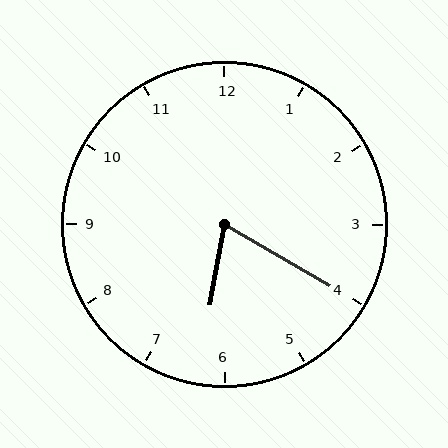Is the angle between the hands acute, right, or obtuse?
It is acute.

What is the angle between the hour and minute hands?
Approximately 70 degrees.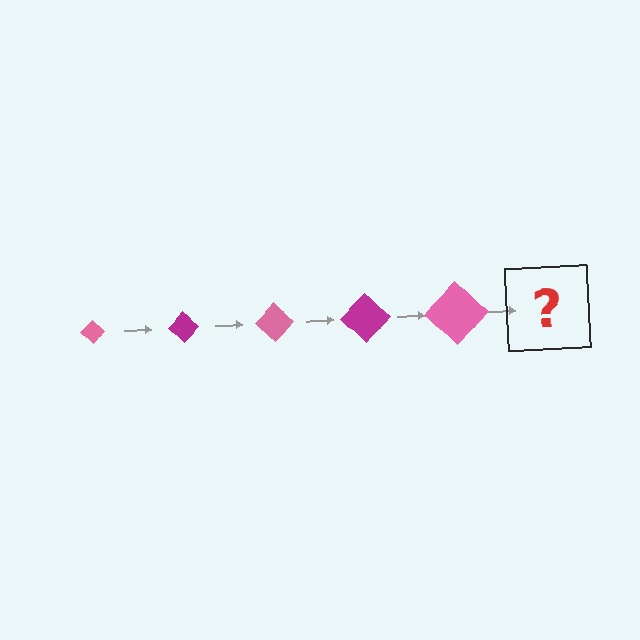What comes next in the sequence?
The next element should be a magenta diamond, larger than the previous one.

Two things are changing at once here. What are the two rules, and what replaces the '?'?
The two rules are that the diamond grows larger each step and the color cycles through pink and magenta. The '?' should be a magenta diamond, larger than the previous one.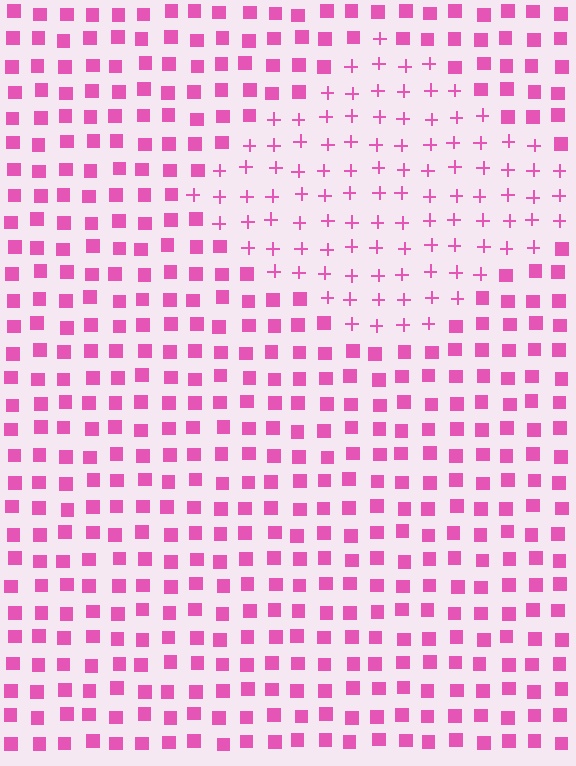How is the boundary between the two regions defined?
The boundary is defined by a change in element shape: plus signs inside vs. squares outside. All elements share the same color and spacing.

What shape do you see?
I see a diamond.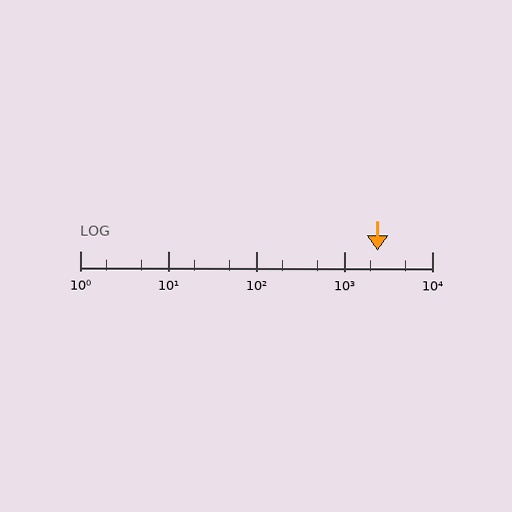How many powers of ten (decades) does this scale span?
The scale spans 4 decades, from 1 to 10000.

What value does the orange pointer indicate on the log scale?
The pointer indicates approximately 2400.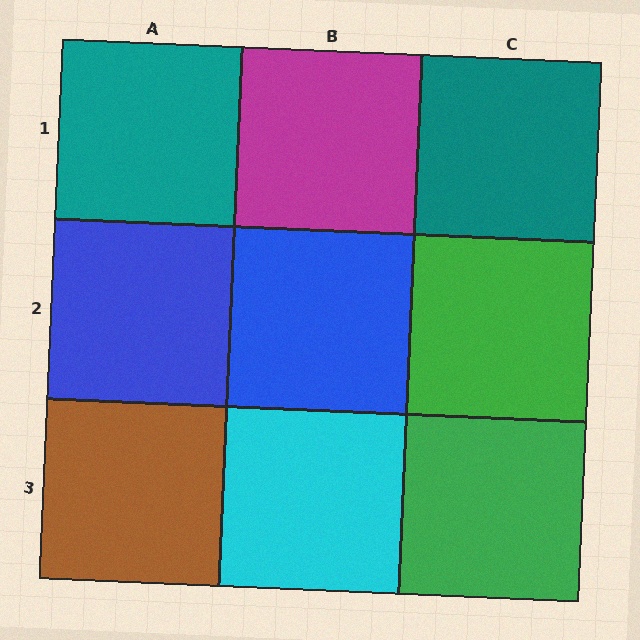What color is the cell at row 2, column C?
Green.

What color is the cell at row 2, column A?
Blue.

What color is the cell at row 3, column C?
Green.